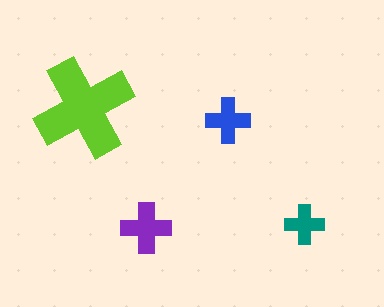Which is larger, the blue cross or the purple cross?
The purple one.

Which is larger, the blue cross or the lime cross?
The lime one.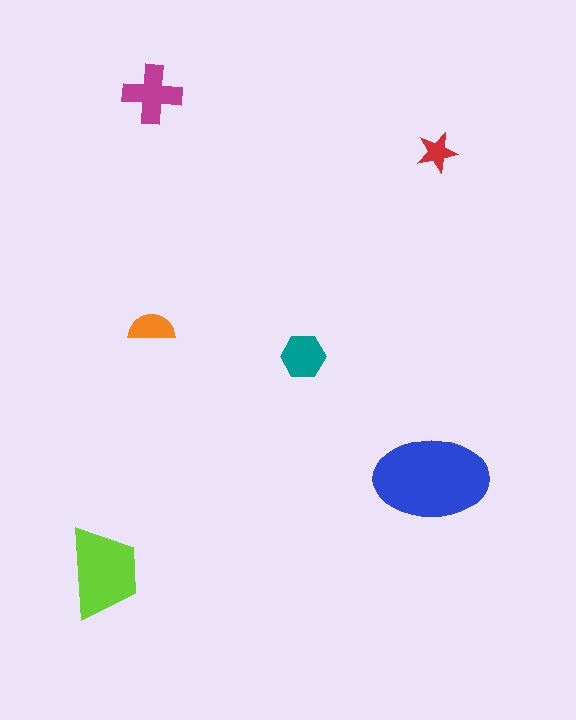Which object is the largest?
The blue ellipse.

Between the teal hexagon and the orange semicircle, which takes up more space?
The teal hexagon.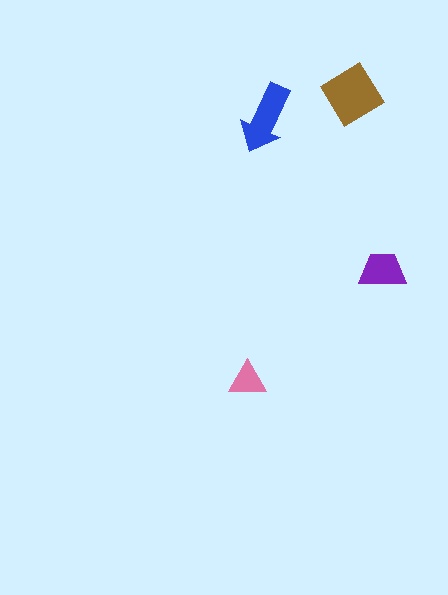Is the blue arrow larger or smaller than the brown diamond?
Smaller.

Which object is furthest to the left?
The pink triangle is leftmost.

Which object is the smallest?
The pink triangle.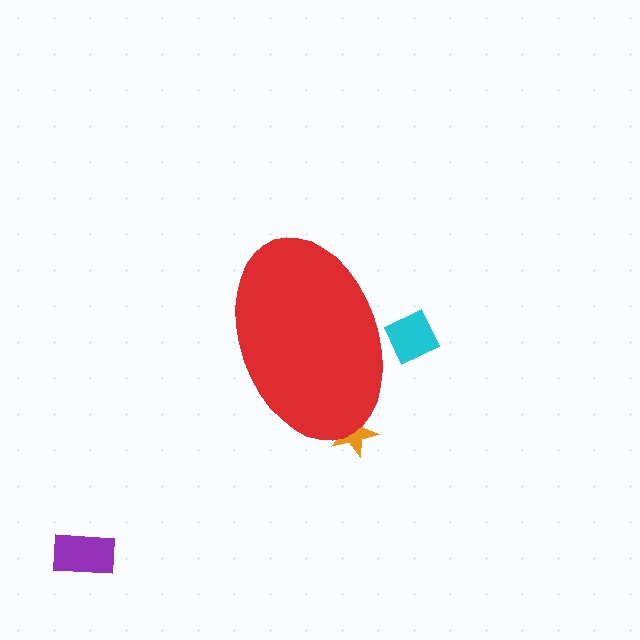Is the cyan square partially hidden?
Yes, the cyan square is partially hidden behind the red ellipse.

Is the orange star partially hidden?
Yes, the orange star is partially hidden behind the red ellipse.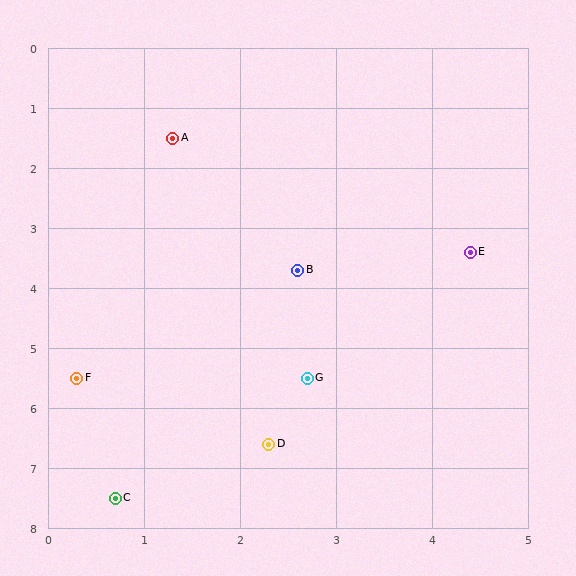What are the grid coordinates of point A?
Point A is at approximately (1.3, 1.5).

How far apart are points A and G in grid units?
Points A and G are about 4.2 grid units apart.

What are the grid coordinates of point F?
Point F is at approximately (0.3, 5.5).